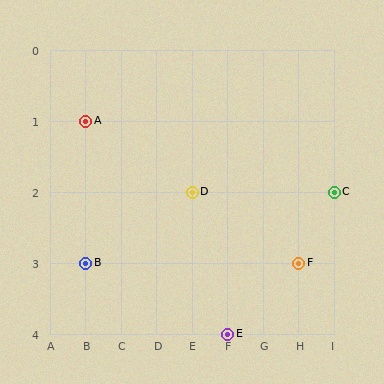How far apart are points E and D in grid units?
Points E and D are 1 column and 2 rows apart (about 2.2 grid units diagonally).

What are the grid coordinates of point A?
Point A is at grid coordinates (B, 1).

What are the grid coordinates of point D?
Point D is at grid coordinates (E, 2).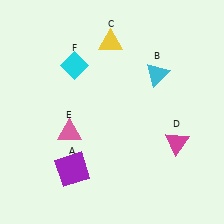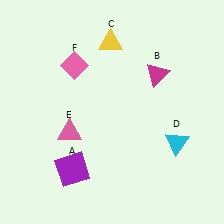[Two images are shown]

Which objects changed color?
B changed from cyan to magenta. D changed from magenta to cyan. F changed from cyan to pink.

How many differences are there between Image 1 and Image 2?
There are 3 differences between the two images.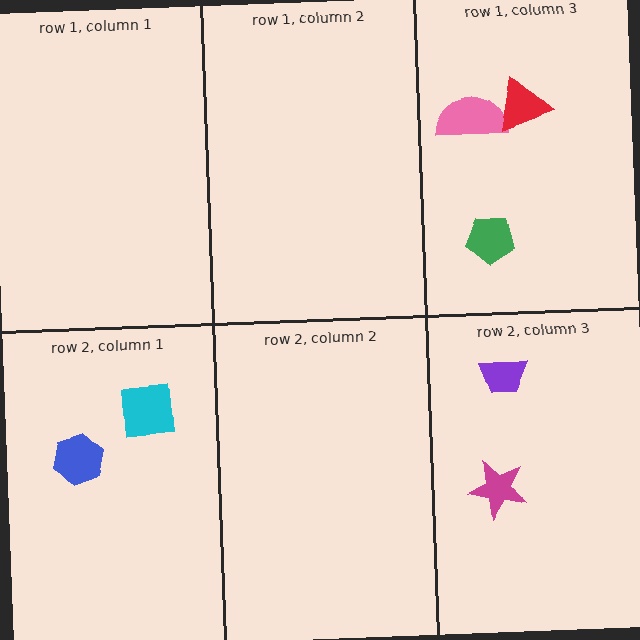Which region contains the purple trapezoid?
The row 2, column 3 region.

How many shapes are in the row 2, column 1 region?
2.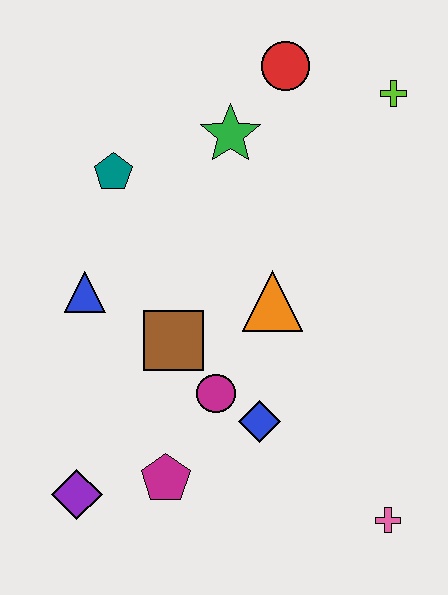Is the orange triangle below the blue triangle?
Yes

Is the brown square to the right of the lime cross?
No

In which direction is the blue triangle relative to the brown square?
The blue triangle is to the left of the brown square.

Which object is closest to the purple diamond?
The magenta pentagon is closest to the purple diamond.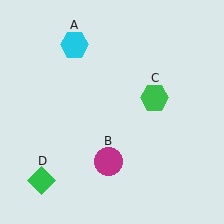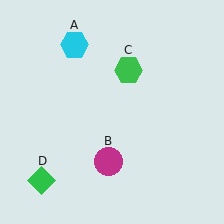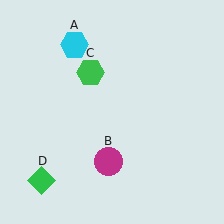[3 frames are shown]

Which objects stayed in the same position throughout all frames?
Cyan hexagon (object A) and magenta circle (object B) and green diamond (object D) remained stationary.